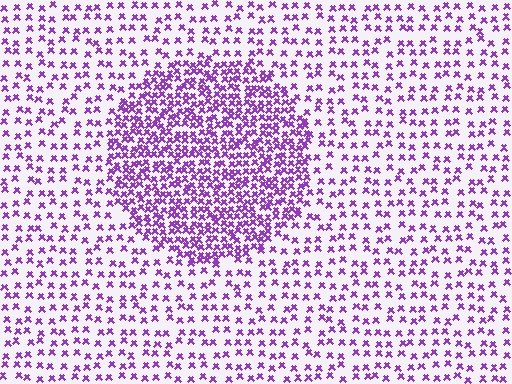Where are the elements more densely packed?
The elements are more densely packed inside the circle boundary.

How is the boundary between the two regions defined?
The boundary is defined by a change in element density (approximately 2.3x ratio). All elements are the same color, size, and shape.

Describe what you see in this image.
The image contains small purple elements arranged at two different densities. A circle-shaped region is visible where the elements are more densely packed than the surrounding area.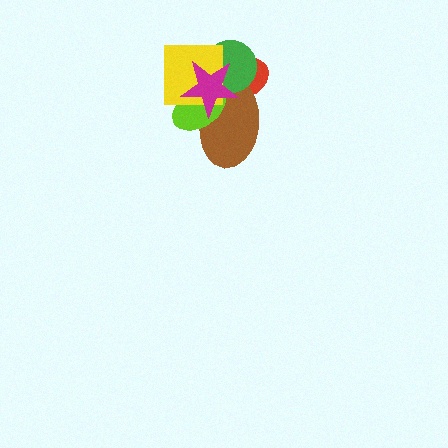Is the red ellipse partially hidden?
Yes, it is partially covered by another shape.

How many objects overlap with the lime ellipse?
4 objects overlap with the lime ellipse.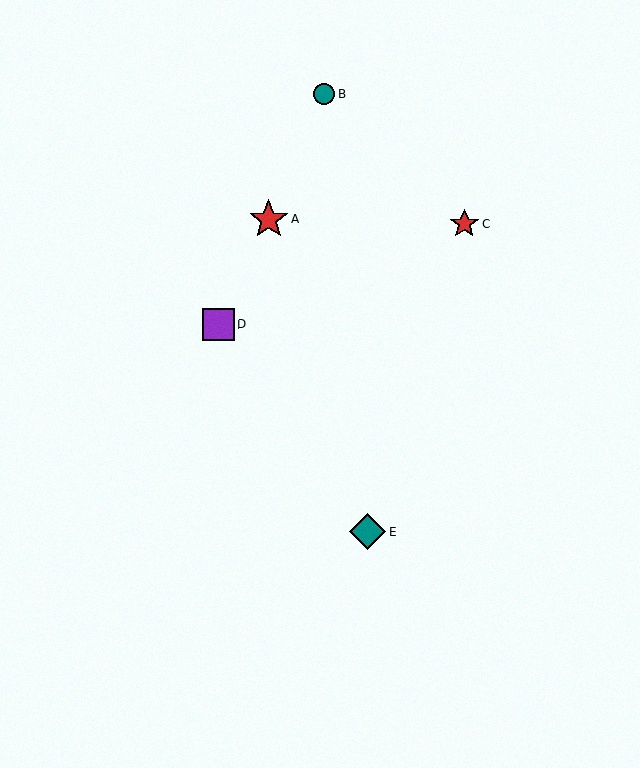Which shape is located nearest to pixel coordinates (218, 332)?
The purple square (labeled D) at (218, 324) is nearest to that location.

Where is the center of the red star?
The center of the red star is at (269, 220).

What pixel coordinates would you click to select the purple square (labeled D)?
Click at (218, 324) to select the purple square D.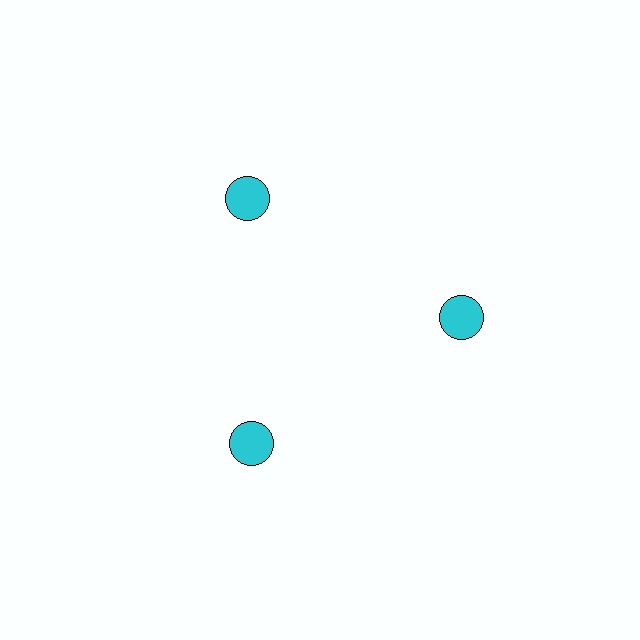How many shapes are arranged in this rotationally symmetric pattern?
There are 3 shapes, arranged in 3 groups of 1.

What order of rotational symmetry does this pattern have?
This pattern has 3-fold rotational symmetry.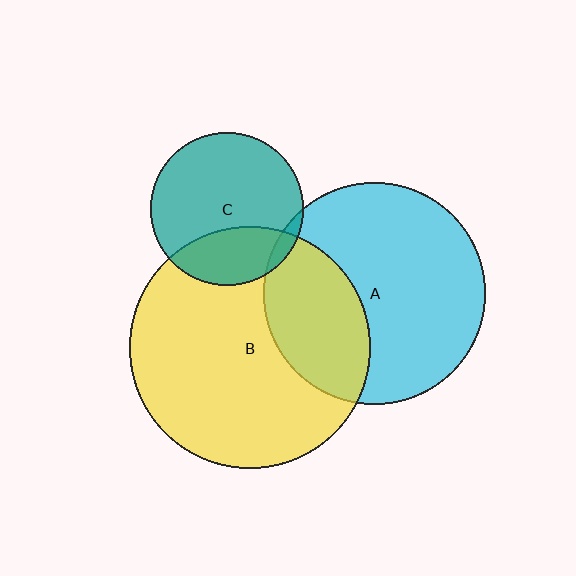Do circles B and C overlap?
Yes.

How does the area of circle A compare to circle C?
Approximately 2.1 times.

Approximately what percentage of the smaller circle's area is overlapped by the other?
Approximately 30%.